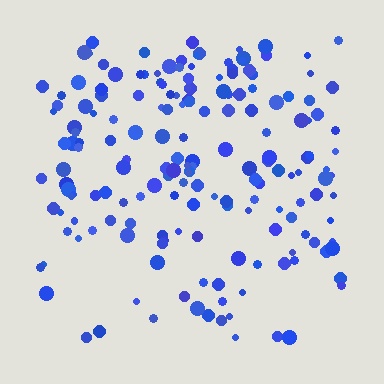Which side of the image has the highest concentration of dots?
The top.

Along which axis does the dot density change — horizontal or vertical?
Vertical.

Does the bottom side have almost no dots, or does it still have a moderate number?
Still a moderate number, just noticeably fewer than the top.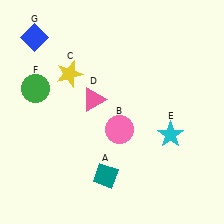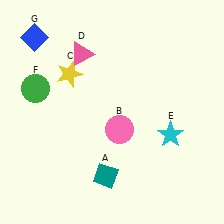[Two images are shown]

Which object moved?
The pink triangle (D) moved up.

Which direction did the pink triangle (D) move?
The pink triangle (D) moved up.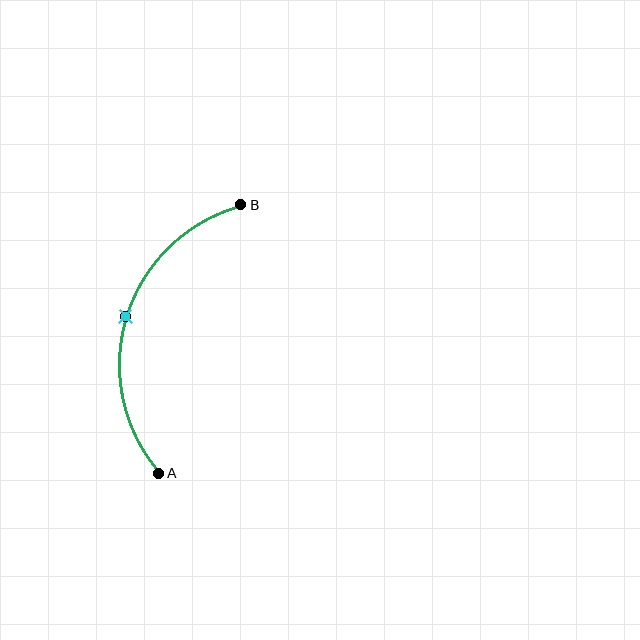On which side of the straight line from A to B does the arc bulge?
The arc bulges to the left of the straight line connecting A and B.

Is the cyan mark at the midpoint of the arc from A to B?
Yes. The cyan mark lies on the arc at equal arc-length from both A and B — it is the arc midpoint.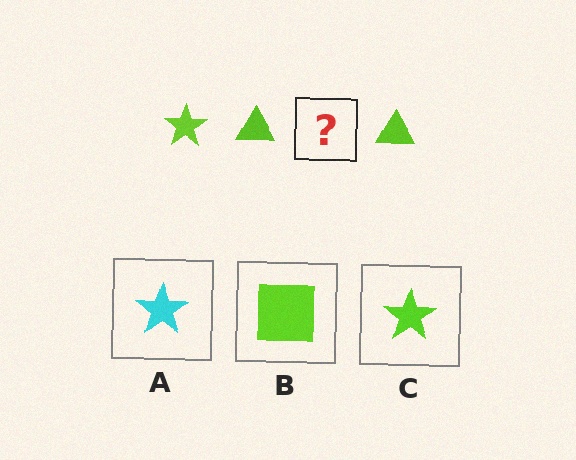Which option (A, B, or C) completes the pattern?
C.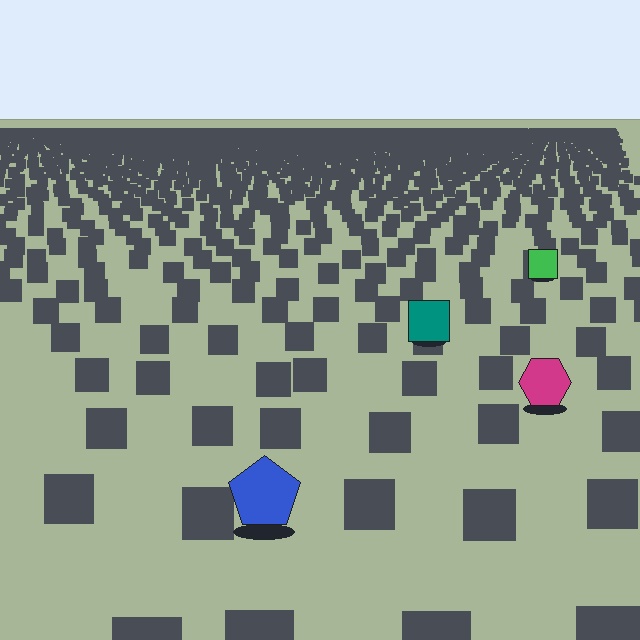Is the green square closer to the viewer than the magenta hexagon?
No. The magenta hexagon is closer — you can tell from the texture gradient: the ground texture is coarser near it.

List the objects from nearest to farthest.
From nearest to farthest: the blue pentagon, the magenta hexagon, the teal square, the green square.